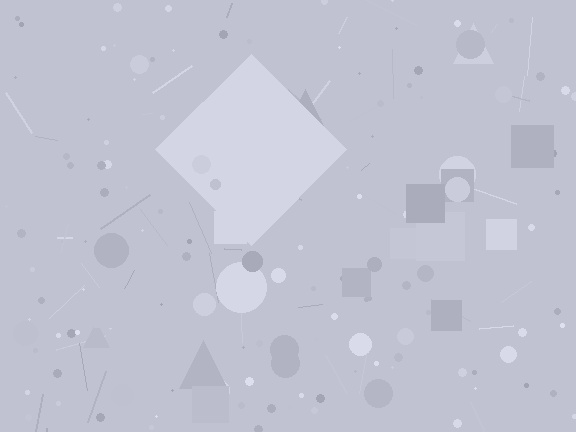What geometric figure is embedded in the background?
A diamond is embedded in the background.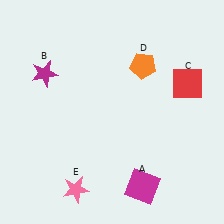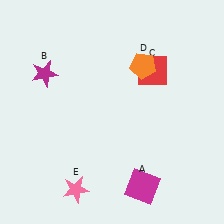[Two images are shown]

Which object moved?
The red square (C) moved left.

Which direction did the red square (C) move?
The red square (C) moved left.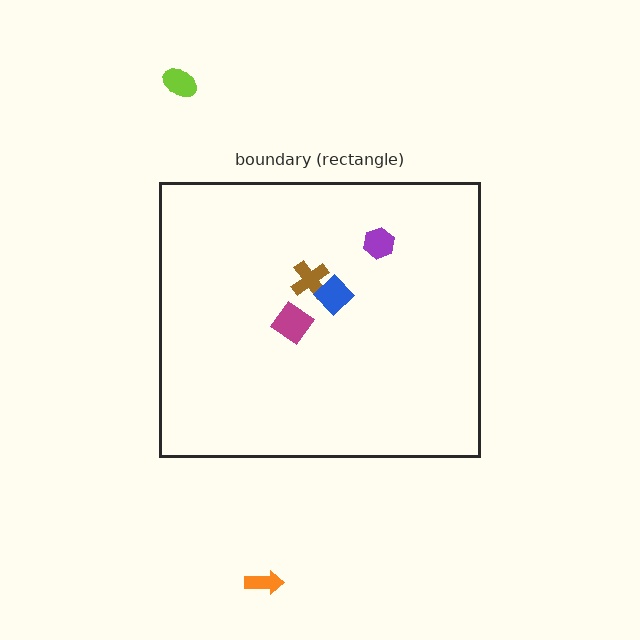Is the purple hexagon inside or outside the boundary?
Inside.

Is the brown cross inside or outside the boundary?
Inside.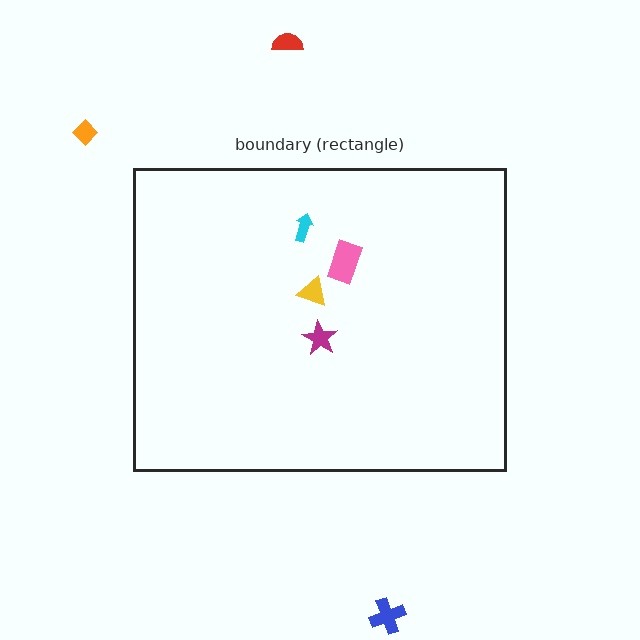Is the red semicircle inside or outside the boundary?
Outside.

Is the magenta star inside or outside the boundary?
Inside.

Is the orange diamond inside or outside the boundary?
Outside.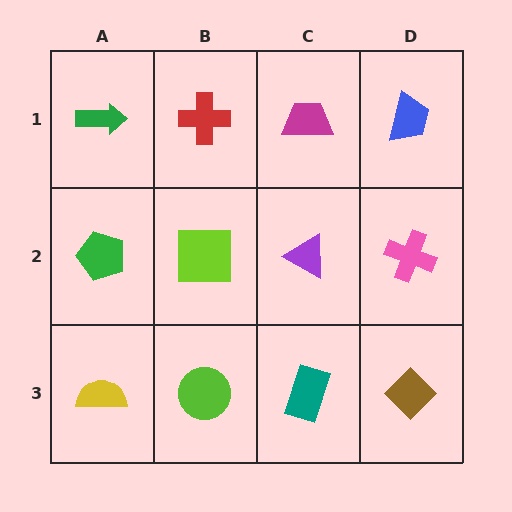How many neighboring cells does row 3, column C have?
3.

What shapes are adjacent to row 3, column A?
A green pentagon (row 2, column A), a lime circle (row 3, column B).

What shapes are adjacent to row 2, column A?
A green arrow (row 1, column A), a yellow semicircle (row 3, column A), a lime square (row 2, column B).